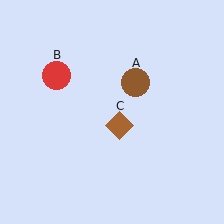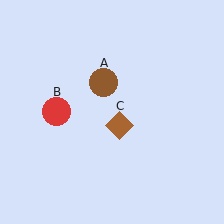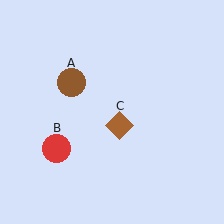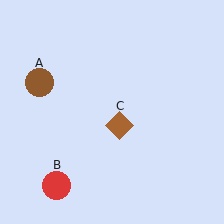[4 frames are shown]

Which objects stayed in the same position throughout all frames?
Brown diamond (object C) remained stationary.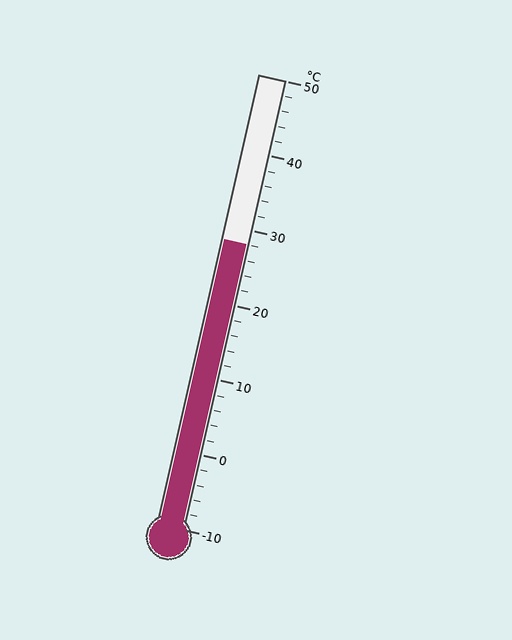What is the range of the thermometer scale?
The thermometer scale ranges from -10°C to 50°C.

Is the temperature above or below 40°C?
The temperature is below 40°C.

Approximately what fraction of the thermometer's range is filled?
The thermometer is filled to approximately 65% of its range.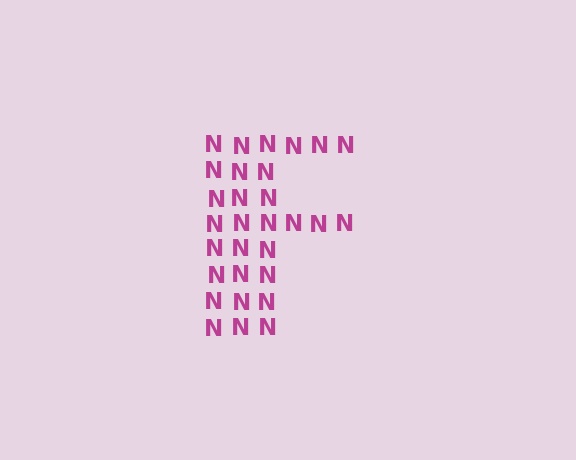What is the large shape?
The large shape is the letter F.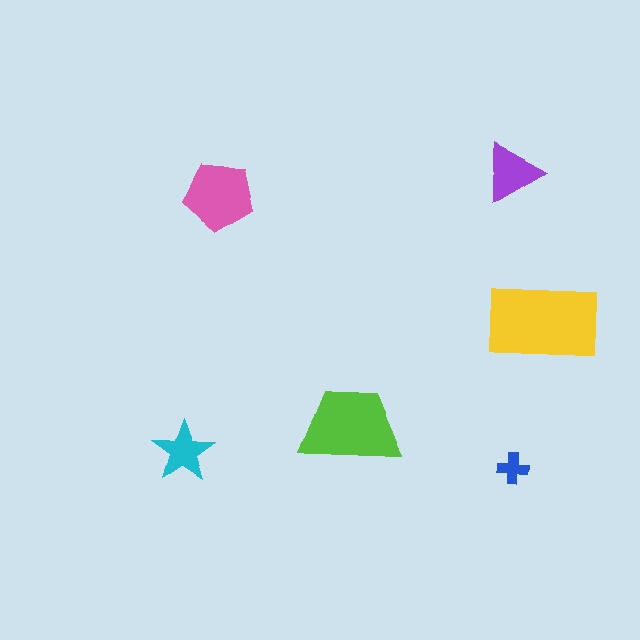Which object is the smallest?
The blue cross.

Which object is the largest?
The yellow rectangle.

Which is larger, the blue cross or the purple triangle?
The purple triangle.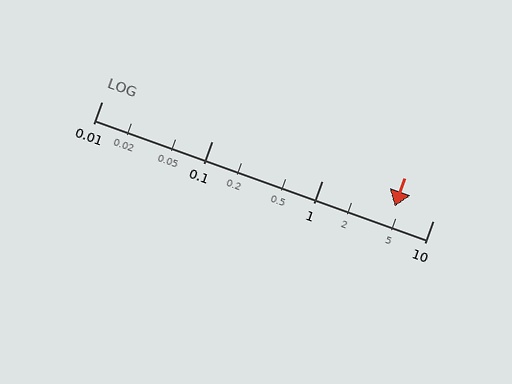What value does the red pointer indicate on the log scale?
The pointer indicates approximately 4.5.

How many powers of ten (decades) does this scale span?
The scale spans 3 decades, from 0.01 to 10.